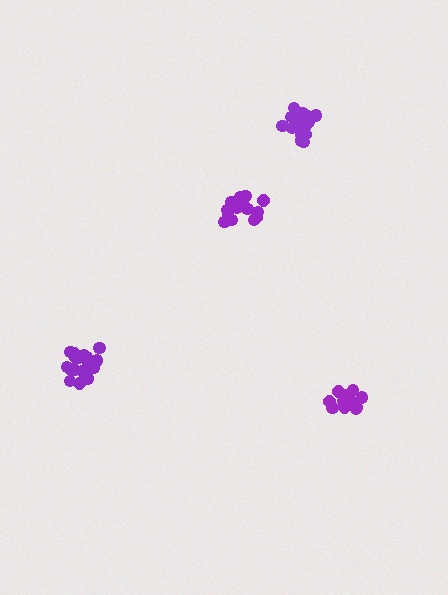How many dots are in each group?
Group 1: 18 dots, Group 2: 18 dots, Group 3: 17 dots, Group 4: 15 dots (68 total).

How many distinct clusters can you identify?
There are 4 distinct clusters.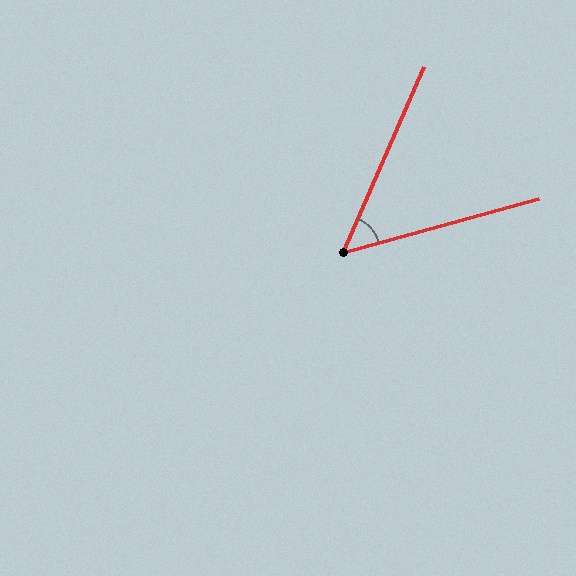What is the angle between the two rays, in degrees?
Approximately 51 degrees.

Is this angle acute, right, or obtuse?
It is acute.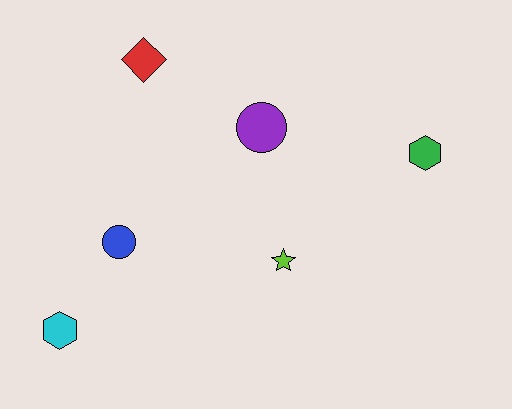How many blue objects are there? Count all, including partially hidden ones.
There is 1 blue object.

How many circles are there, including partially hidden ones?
There are 2 circles.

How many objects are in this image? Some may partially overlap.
There are 6 objects.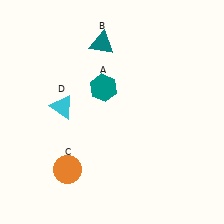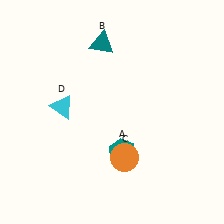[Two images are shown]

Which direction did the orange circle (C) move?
The orange circle (C) moved right.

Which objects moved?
The objects that moved are: the teal hexagon (A), the orange circle (C).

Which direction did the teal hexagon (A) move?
The teal hexagon (A) moved down.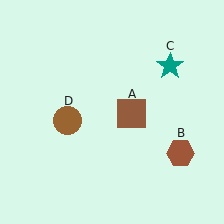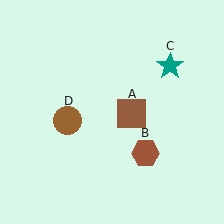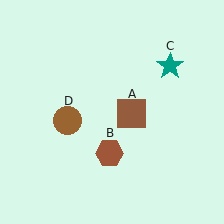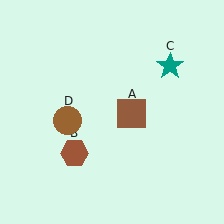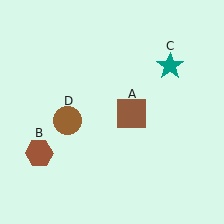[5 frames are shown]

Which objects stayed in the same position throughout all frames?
Brown square (object A) and teal star (object C) and brown circle (object D) remained stationary.